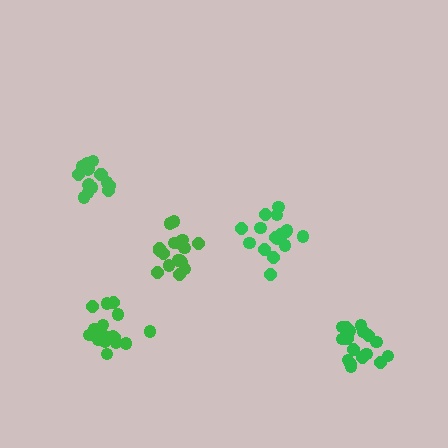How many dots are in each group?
Group 1: 17 dots, Group 2: 16 dots, Group 3: 18 dots, Group 4: 16 dots, Group 5: 18 dots (85 total).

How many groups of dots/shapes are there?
There are 5 groups.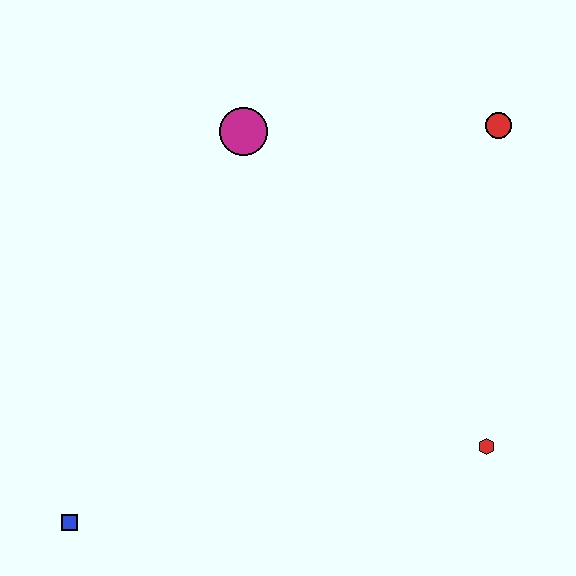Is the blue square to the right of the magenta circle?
No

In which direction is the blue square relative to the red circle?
The blue square is to the left of the red circle.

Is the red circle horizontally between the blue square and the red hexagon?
No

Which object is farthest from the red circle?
The blue square is farthest from the red circle.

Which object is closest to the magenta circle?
The red circle is closest to the magenta circle.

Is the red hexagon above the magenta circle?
No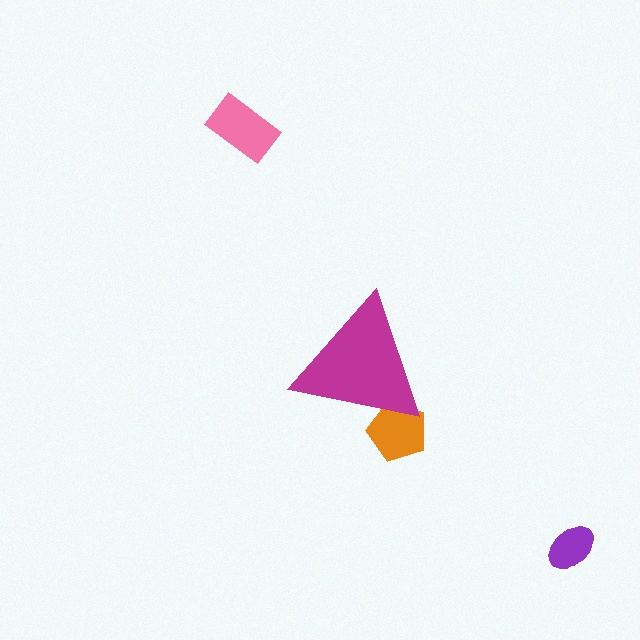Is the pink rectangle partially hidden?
No, the pink rectangle is fully visible.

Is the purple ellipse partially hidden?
No, the purple ellipse is fully visible.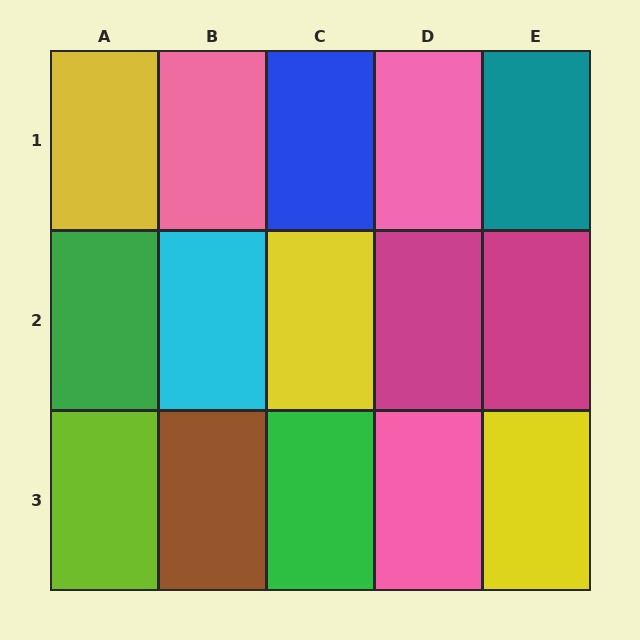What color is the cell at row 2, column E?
Magenta.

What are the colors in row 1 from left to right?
Yellow, pink, blue, pink, teal.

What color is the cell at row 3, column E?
Yellow.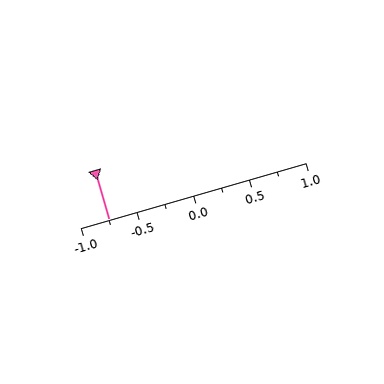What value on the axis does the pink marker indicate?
The marker indicates approximately -0.75.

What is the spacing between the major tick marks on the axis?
The major ticks are spaced 0.5 apart.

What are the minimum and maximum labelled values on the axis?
The axis runs from -1.0 to 1.0.